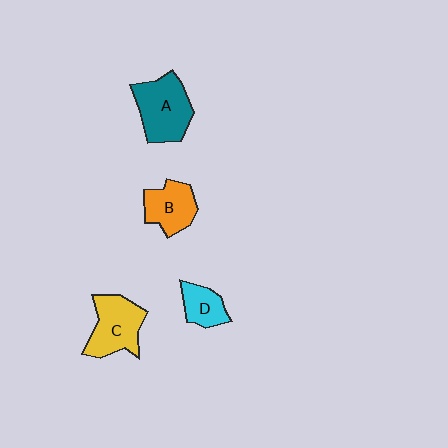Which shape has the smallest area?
Shape D (cyan).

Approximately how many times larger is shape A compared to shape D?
Approximately 2.0 times.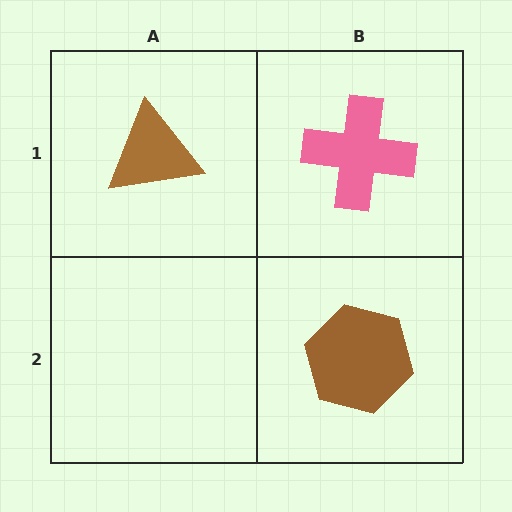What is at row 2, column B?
A brown hexagon.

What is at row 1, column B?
A pink cross.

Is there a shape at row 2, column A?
No, that cell is empty.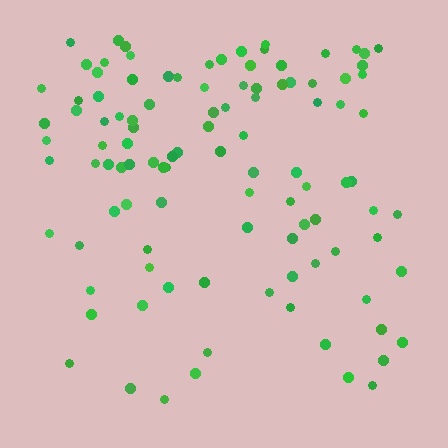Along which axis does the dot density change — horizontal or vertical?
Vertical.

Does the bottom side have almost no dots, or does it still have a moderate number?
Still a moderate number, just noticeably fewer than the top.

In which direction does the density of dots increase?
From bottom to top, with the top side densest.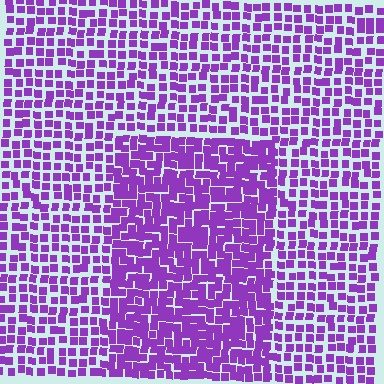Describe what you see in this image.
The image contains small purple elements arranged at two different densities. A rectangle-shaped region is visible where the elements are more densely packed than the surrounding area.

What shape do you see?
I see a rectangle.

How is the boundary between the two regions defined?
The boundary is defined by a change in element density (approximately 1.6x ratio). All elements are the same color, size, and shape.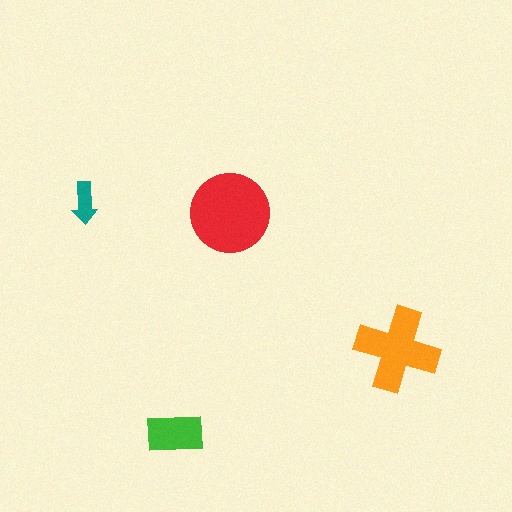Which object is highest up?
The teal arrow is topmost.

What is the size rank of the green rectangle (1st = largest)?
3rd.